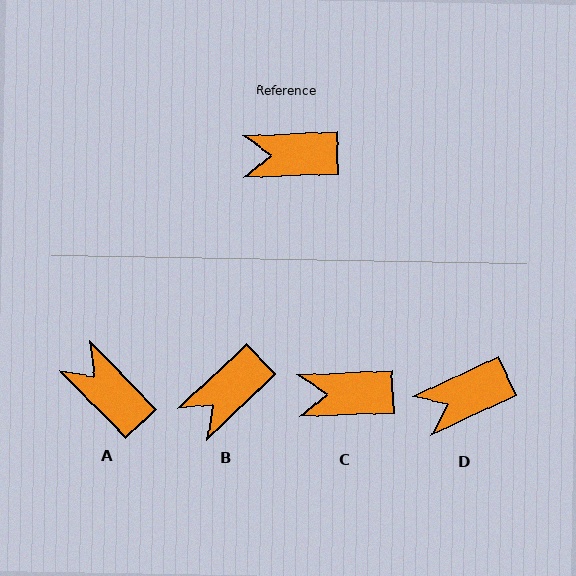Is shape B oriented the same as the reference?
No, it is off by about 41 degrees.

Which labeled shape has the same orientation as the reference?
C.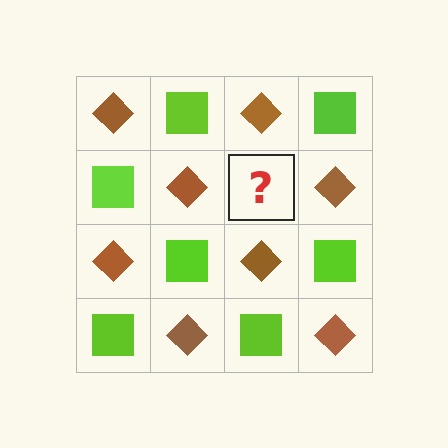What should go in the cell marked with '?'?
The missing cell should contain a lime square.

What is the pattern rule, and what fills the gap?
The rule is that it alternates brown diamond and lime square in a checkerboard pattern. The gap should be filled with a lime square.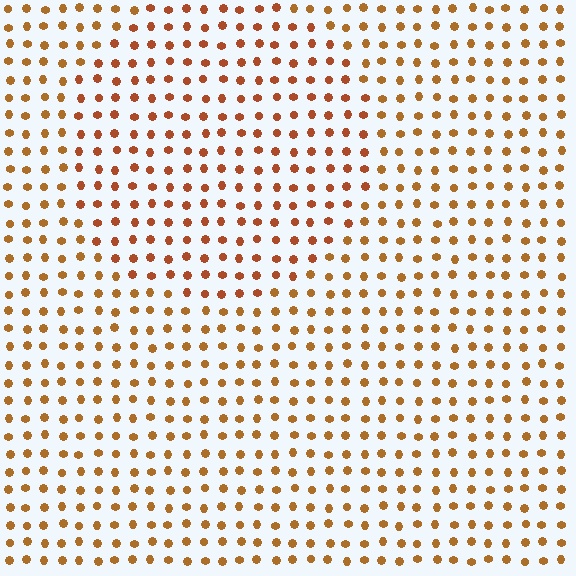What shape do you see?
I see a circle.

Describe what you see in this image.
The image is filled with small brown elements in a uniform arrangement. A circle-shaped region is visible where the elements are tinted to a slightly different hue, forming a subtle color boundary.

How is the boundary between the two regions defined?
The boundary is defined purely by a slight shift in hue (about 16 degrees). Spacing, size, and orientation are identical on both sides.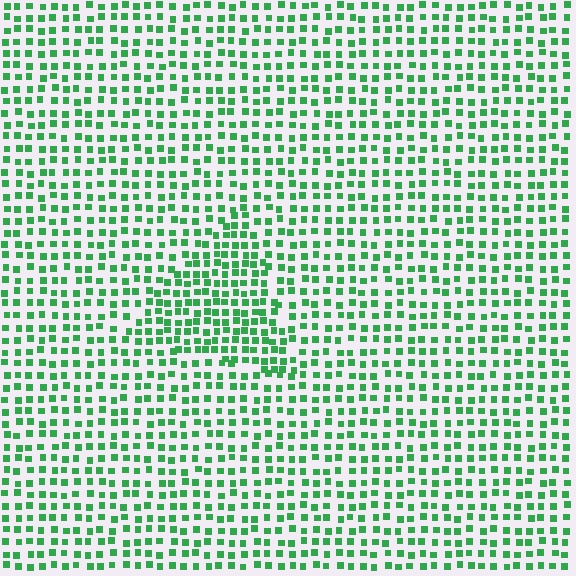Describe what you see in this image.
The image contains small green elements arranged at two different densities. A triangle-shaped region is visible where the elements are more densely packed than the surrounding area.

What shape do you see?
I see a triangle.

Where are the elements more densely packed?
The elements are more densely packed inside the triangle boundary.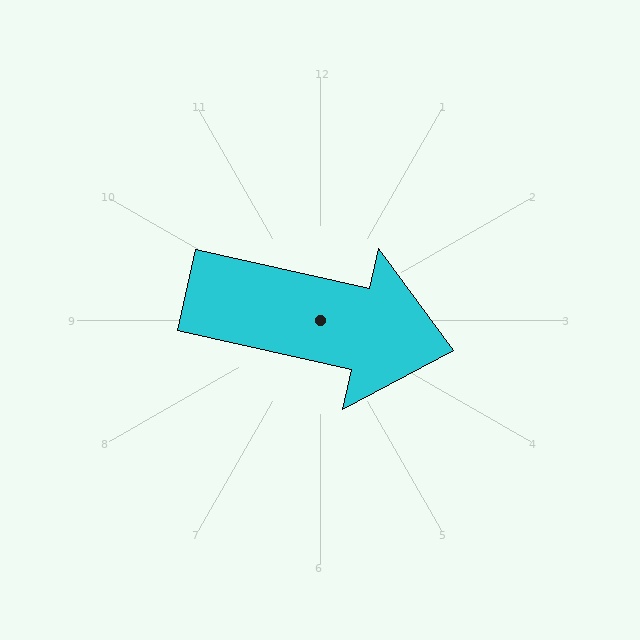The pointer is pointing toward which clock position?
Roughly 3 o'clock.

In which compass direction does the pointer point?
East.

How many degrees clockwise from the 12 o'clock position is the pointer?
Approximately 103 degrees.